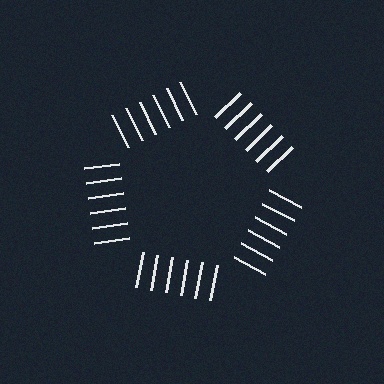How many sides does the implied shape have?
5 sides — the line-ends trace a pentagon.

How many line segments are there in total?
30 — 6 along each of the 5 edges.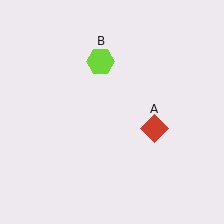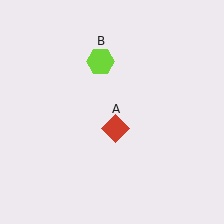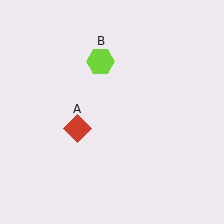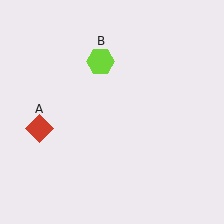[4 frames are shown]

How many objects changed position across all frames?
1 object changed position: red diamond (object A).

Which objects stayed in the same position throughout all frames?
Lime hexagon (object B) remained stationary.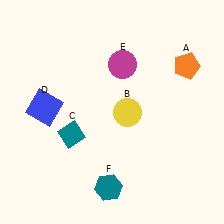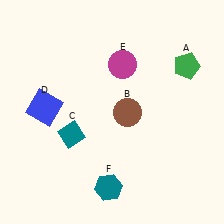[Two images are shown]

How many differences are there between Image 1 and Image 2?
There are 2 differences between the two images.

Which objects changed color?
A changed from orange to green. B changed from yellow to brown.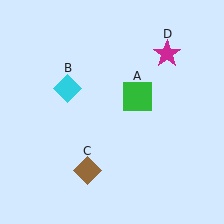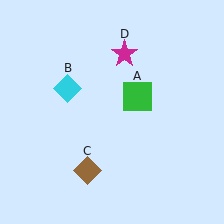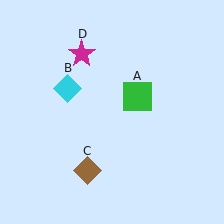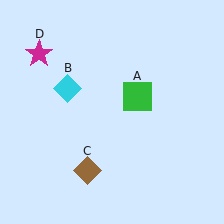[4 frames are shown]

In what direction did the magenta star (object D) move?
The magenta star (object D) moved left.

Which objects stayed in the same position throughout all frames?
Green square (object A) and cyan diamond (object B) and brown diamond (object C) remained stationary.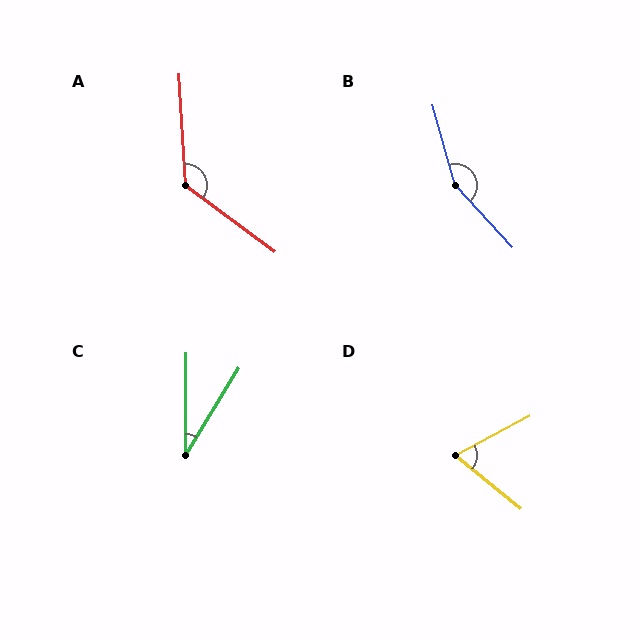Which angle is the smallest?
C, at approximately 31 degrees.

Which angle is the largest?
B, at approximately 153 degrees.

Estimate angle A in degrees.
Approximately 130 degrees.